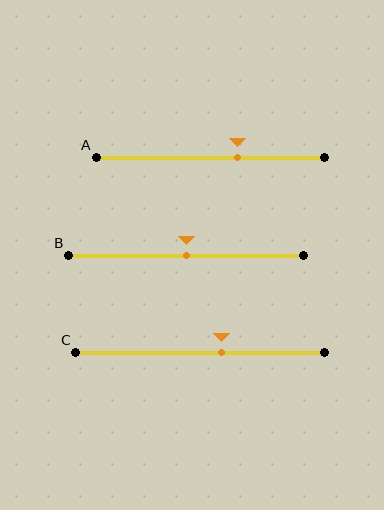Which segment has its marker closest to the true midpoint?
Segment B has its marker closest to the true midpoint.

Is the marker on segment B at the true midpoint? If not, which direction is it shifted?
Yes, the marker on segment B is at the true midpoint.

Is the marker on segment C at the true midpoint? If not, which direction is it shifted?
No, the marker on segment C is shifted to the right by about 9% of the segment length.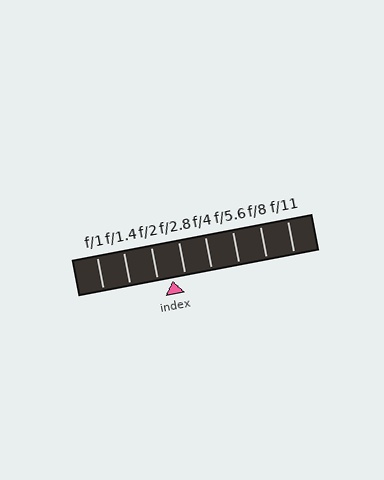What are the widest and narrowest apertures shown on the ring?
The widest aperture shown is f/1 and the narrowest is f/11.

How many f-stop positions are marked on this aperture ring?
There are 8 f-stop positions marked.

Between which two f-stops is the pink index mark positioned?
The index mark is between f/2 and f/2.8.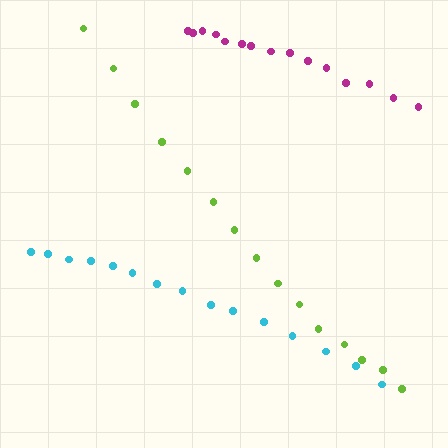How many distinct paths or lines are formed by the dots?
There are 3 distinct paths.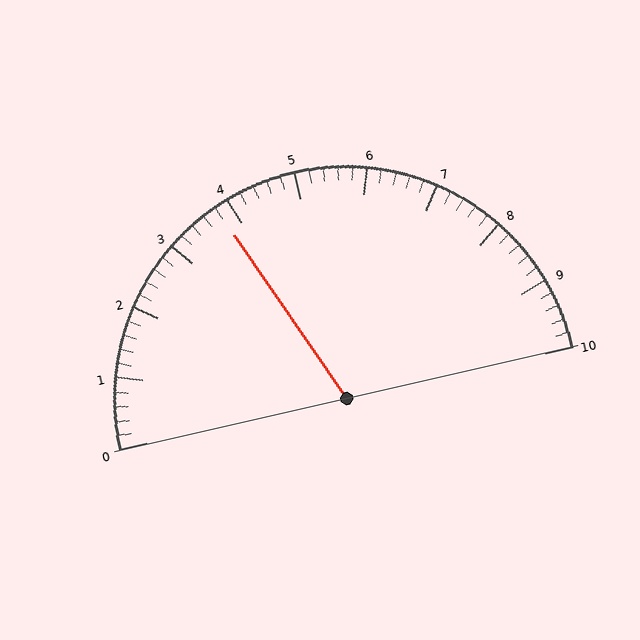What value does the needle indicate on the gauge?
The needle indicates approximately 3.8.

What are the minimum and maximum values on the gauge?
The gauge ranges from 0 to 10.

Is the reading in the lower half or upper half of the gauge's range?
The reading is in the lower half of the range (0 to 10).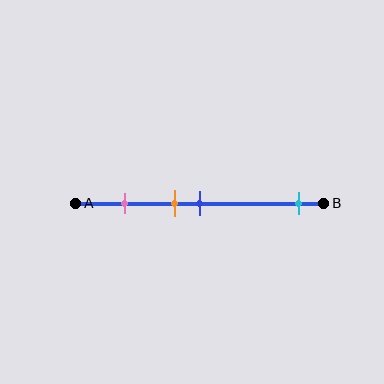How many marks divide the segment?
There are 4 marks dividing the segment.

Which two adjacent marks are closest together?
The orange and blue marks are the closest adjacent pair.